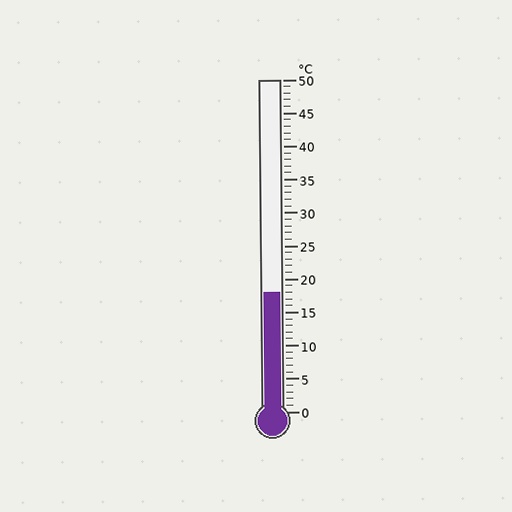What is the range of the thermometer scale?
The thermometer scale ranges from 0°C to 50°C.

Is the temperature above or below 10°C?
The temperature is above 10°C.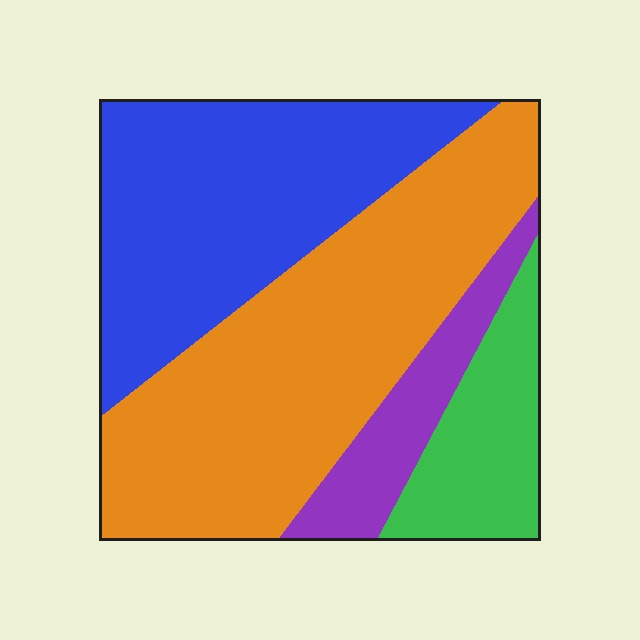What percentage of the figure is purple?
Purple takes up about one tenth (1/10) of the figure.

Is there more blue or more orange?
Orange.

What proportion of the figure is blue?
Blue takes up about one third (1/3) of the figure.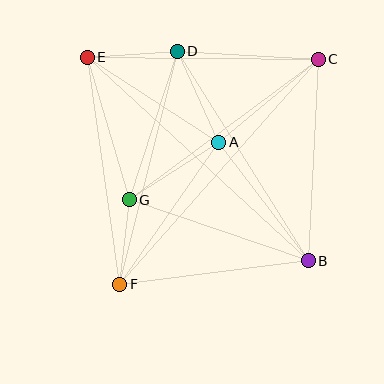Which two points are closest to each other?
Points F and G are closest to each other.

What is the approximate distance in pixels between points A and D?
The distance between A and D is approximately 100 pixels.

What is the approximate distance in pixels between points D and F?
The distance between D and F is approximately 240 pixels.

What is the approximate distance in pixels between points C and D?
The distance between C and D is approximately 141 pixels.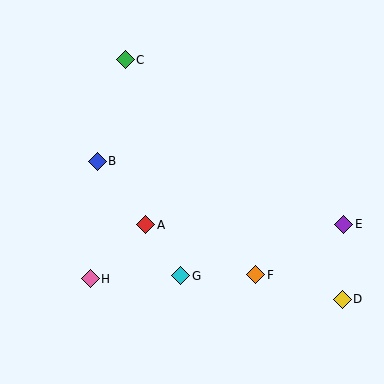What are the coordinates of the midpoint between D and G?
The midpoint between D and G is at (261, 288).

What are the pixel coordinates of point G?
Point G is at (181, 276).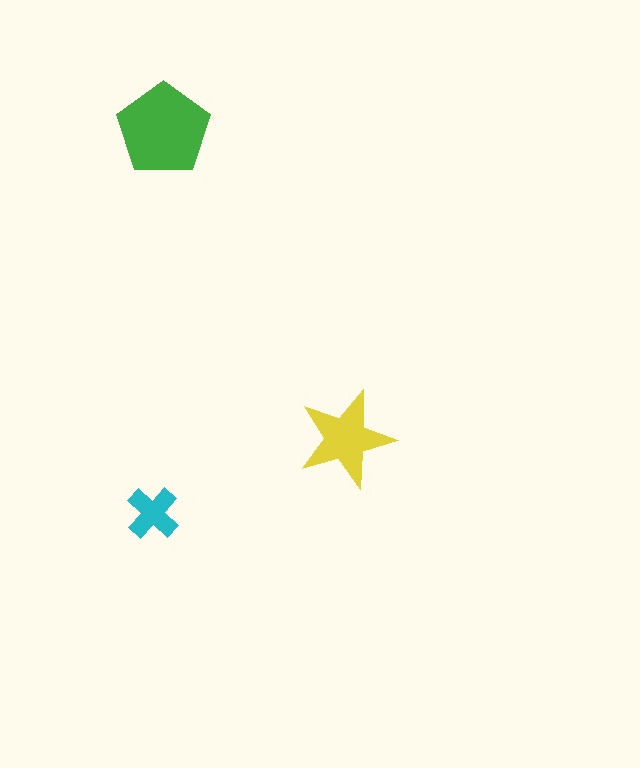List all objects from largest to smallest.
The green pentagon, the yellow star, the cyan cross.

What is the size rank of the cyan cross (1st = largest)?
3rd.